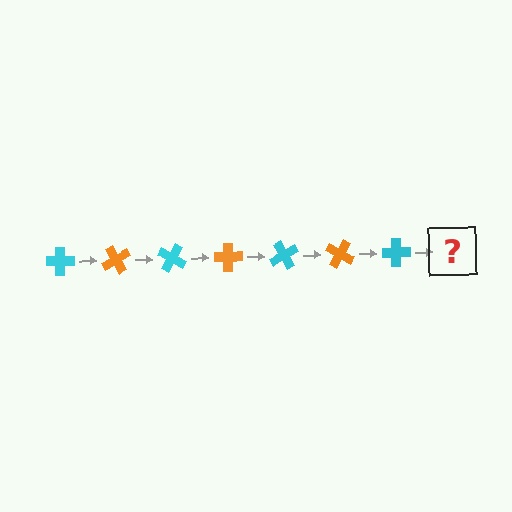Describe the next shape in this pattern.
It should be an orange cross, rotated 420 degrees from the start.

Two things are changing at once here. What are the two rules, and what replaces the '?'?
The two rules are that it rotates 60 degrees each step and the color cycles through cyan and orange. The '?' should be an orange cross, rotated 420 degrees from the start.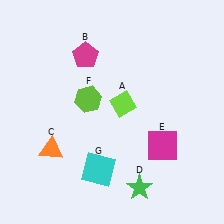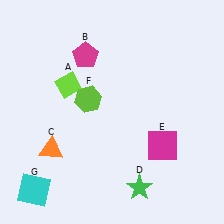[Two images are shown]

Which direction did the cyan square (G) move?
The cyan square (G) moved left.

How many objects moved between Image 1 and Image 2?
2 objects moved between the two images.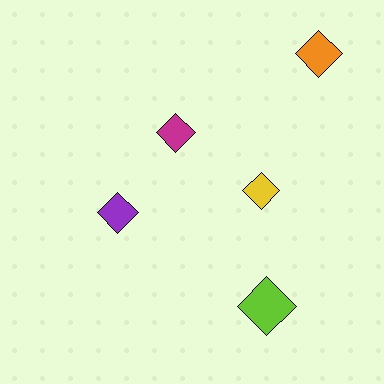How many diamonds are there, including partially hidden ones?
There are 5 diamonds.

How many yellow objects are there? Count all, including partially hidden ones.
There is 1 yellow object.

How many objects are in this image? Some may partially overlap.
There are 5 objects.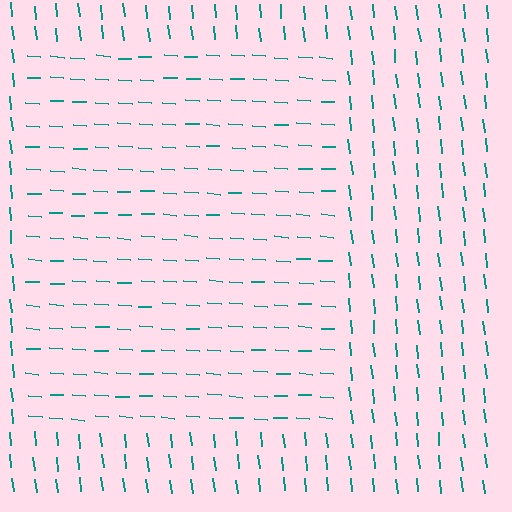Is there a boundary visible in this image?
Yes, there is a texture boundary formed by a change in line orientation.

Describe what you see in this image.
The image is filled with small teal line segments. A rectangle region in the image has lines oriented differently from the surrounding lines, creating a visible texture boundary.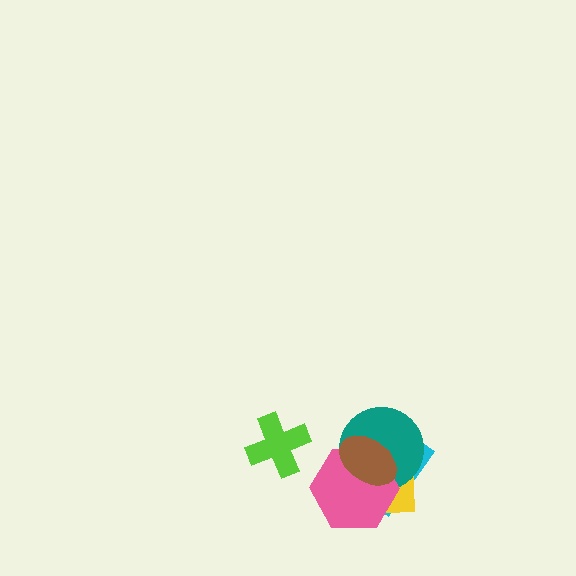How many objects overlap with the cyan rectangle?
4 objects overlap with the cyan rectangle.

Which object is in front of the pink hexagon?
The brown ellipse is in front of the pink hexagon.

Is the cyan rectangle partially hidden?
Yes, it is partially covered by another shape.